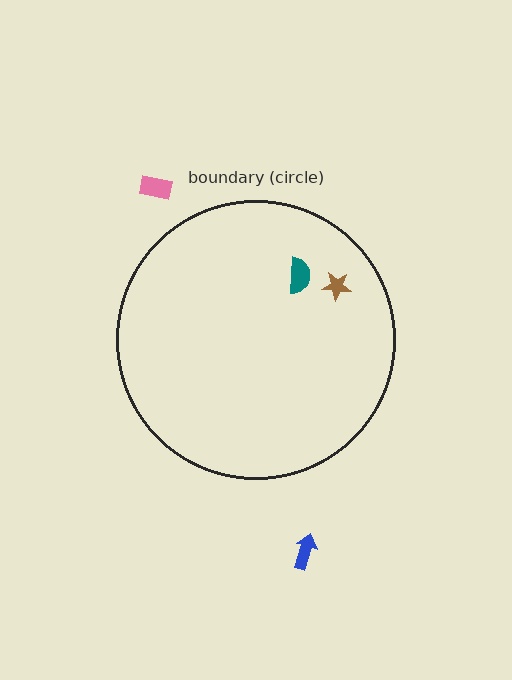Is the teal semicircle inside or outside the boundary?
Inside.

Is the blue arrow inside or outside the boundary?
Outside.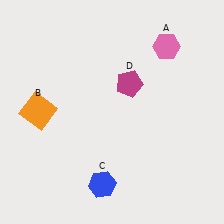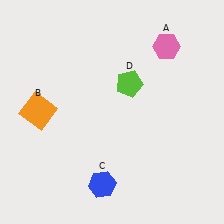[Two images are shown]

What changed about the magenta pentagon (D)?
In Image 1, D is magenta. In Image 2, it changed to lime.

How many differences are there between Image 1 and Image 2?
There is 1 difference between the two images.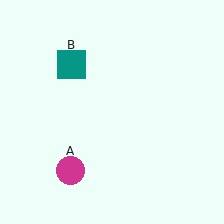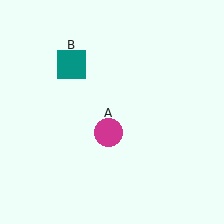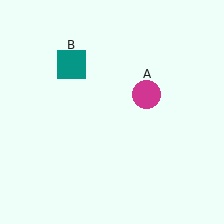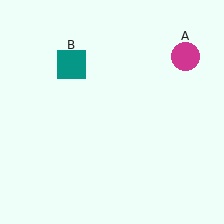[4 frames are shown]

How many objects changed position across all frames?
1 object changed position: magenta circle (object A).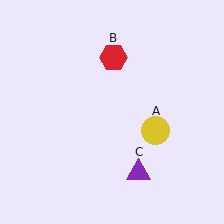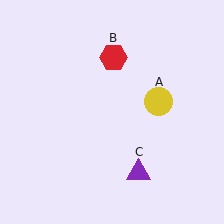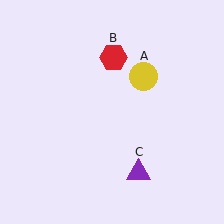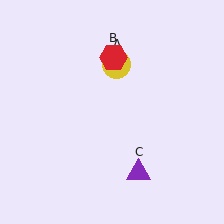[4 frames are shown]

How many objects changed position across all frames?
1 object changed position: yellow circle (object A).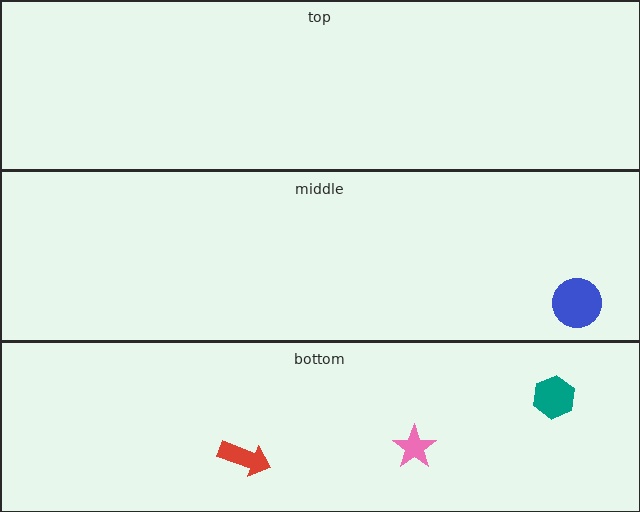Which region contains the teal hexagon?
The bottom region.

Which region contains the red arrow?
The bottom region.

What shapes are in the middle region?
The blue circle.